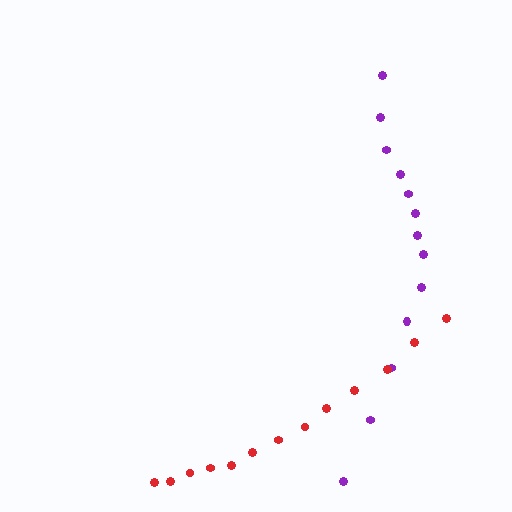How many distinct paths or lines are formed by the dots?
There are 2 distinct paths.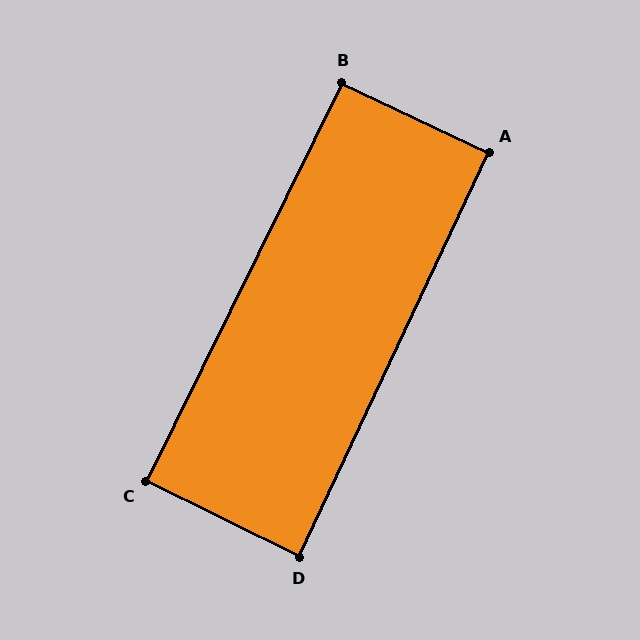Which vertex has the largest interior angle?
B, at approximately 91 degrees.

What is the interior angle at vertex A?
Approximately 90 degrees (approximately right).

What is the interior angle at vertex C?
Approximately 90 degrees (approximately right).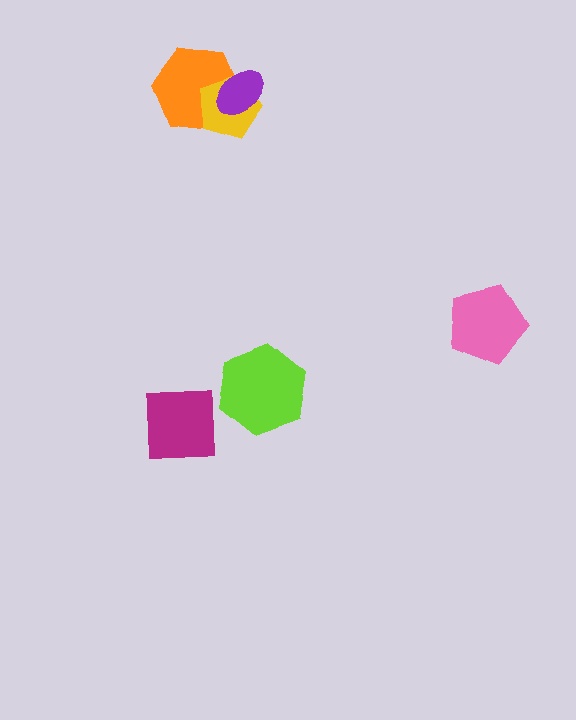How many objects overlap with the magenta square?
0 objects overlap with the magenta square.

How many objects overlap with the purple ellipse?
2 objects overlap with the purple ellipse.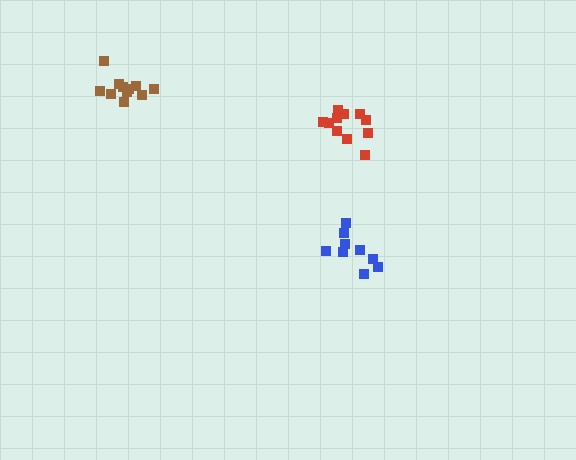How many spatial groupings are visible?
There are 3 spatial groupings.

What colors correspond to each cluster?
The clusters are colored: red, blue, brown.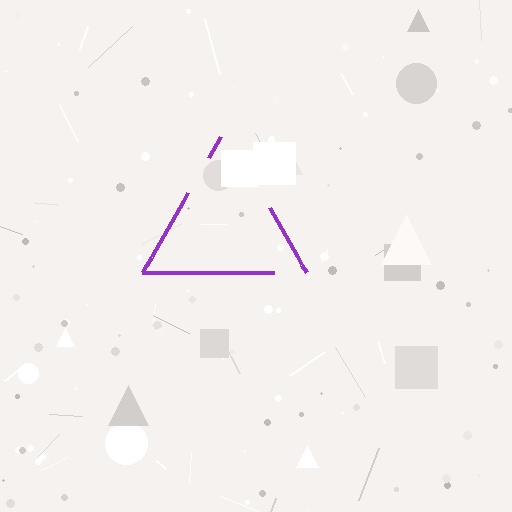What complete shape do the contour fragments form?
The contour fragments form a triangle.